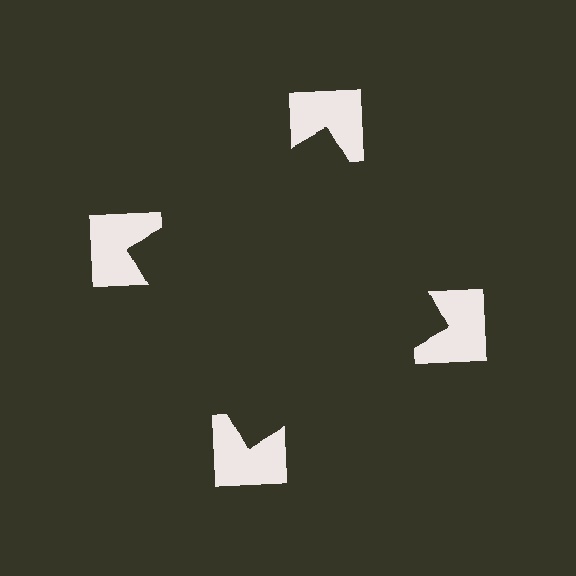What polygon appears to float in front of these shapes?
An illusory square — its edges are inferred from the aligned wedge cuts in the notched squares, not physically drawn.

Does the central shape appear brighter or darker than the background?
It typically appears slightly darker than the background, even though no actual brightness change is drawn.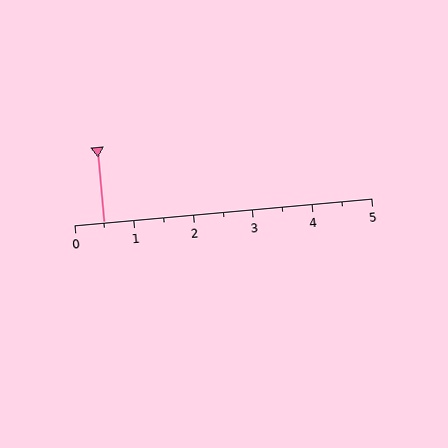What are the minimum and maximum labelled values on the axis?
The axis runs from 0 to 5.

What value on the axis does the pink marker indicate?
The marker indicates approximately 0.5.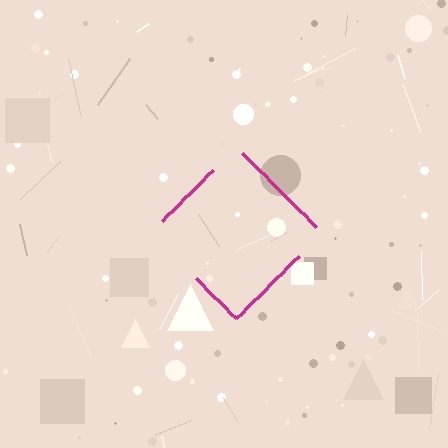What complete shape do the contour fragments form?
The contour fragments form a diamond.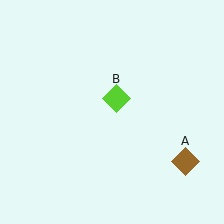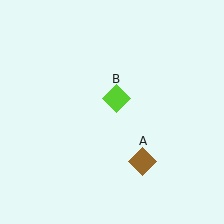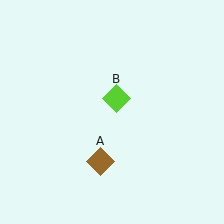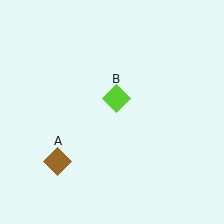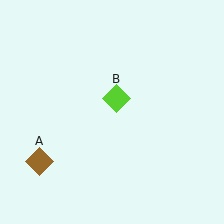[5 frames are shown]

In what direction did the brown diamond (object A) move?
The brown diamond (object A) moved left.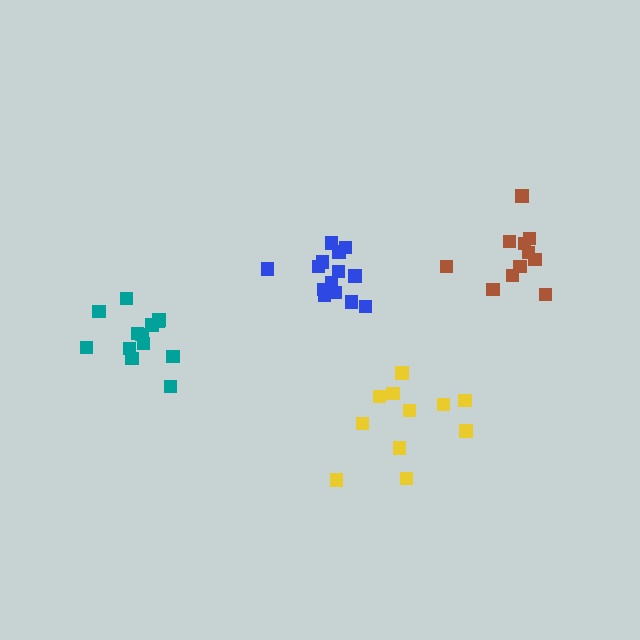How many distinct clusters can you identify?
There are 4 distinct clusters.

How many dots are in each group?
Group 1: 14 dots, Group 2: 14 dots, Group 3: 11 dots, Group 4: 11 dots (50 total).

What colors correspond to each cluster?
The clusters are colored: blue, teal, brown, yellow.